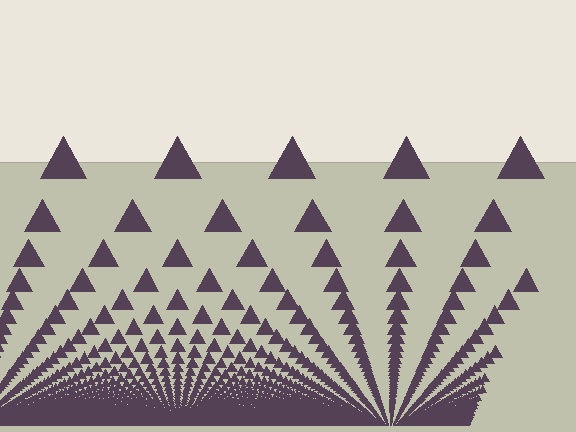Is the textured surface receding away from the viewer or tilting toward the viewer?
The surface appears to tilt toward the viewer. Texture elements get larger and sparser toward the top.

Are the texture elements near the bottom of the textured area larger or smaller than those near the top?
Smaller. The gradient is inverted — elements near the bottom are smaller and denser.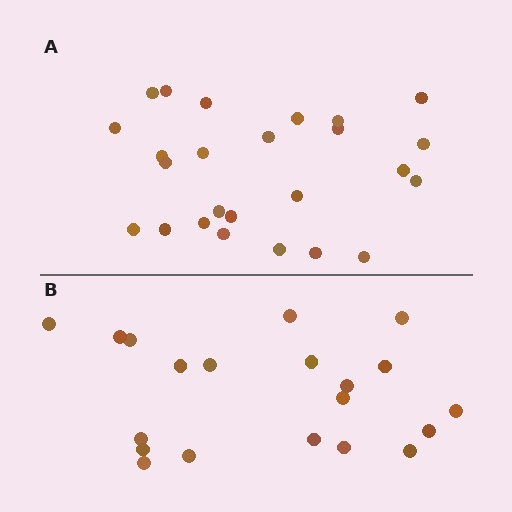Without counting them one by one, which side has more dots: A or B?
Region A (the top region) has more dots.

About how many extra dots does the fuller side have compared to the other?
Region A has about 5 more dots than region B.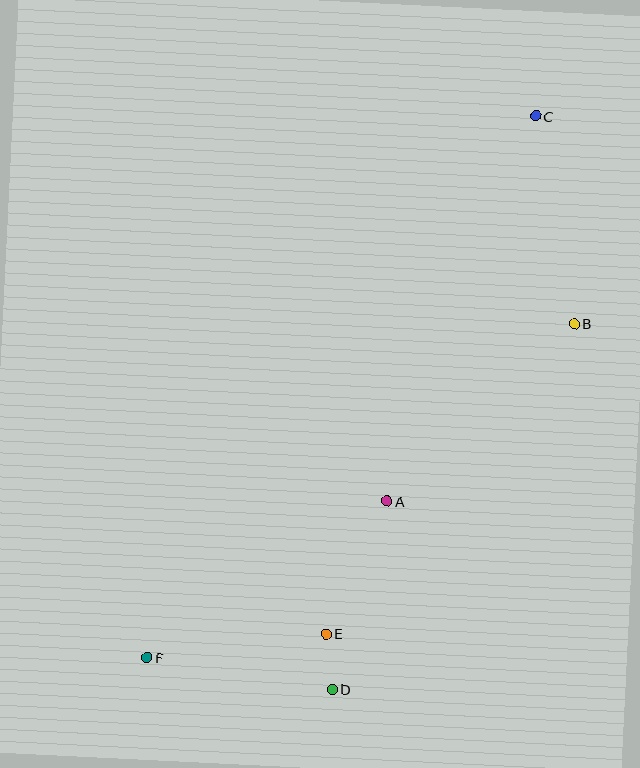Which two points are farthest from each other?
Points C and F are farthest from each other.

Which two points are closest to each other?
Points D and E are closest to each other.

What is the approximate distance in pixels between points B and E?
The distance between B and E is approximately 397 pixels.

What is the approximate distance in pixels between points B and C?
The distance between B and C is approximately 211 pixels.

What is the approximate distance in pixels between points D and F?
The distance between D and F is approximately 188 pixels.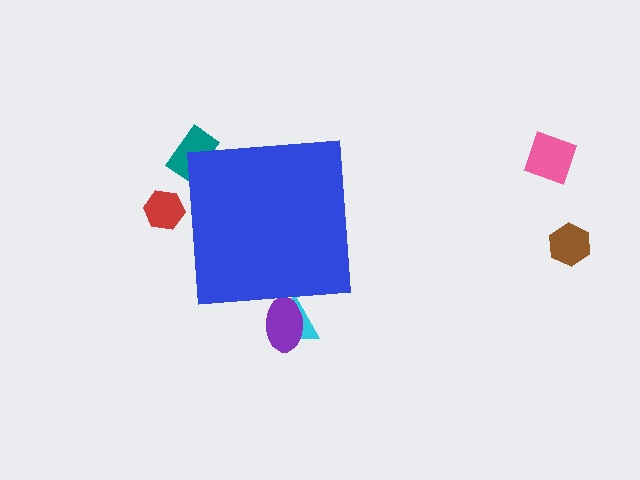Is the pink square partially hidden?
No, the pink square is fully visible.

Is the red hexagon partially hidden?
Yes, the red hexagon is partially hidden behind the blue square.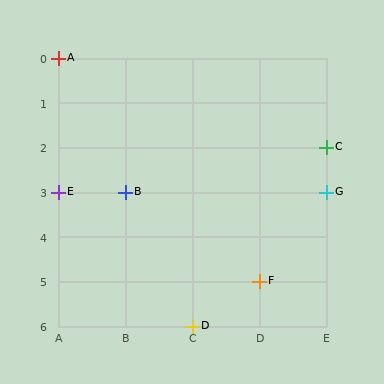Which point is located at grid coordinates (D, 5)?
Point F is at (D, 5).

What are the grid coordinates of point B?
Point B is at grid coordinates (B, 3).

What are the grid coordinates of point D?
Point D is at grid coordinates (C, 6).